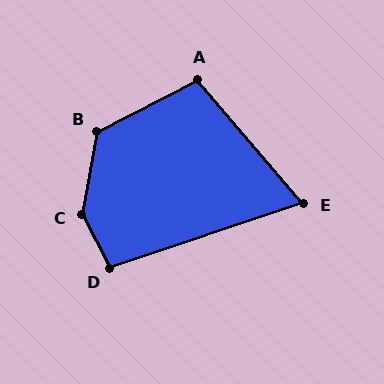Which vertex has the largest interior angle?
C, at approximately 143 degrees.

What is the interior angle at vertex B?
Approximately 128 degrees (obtuse).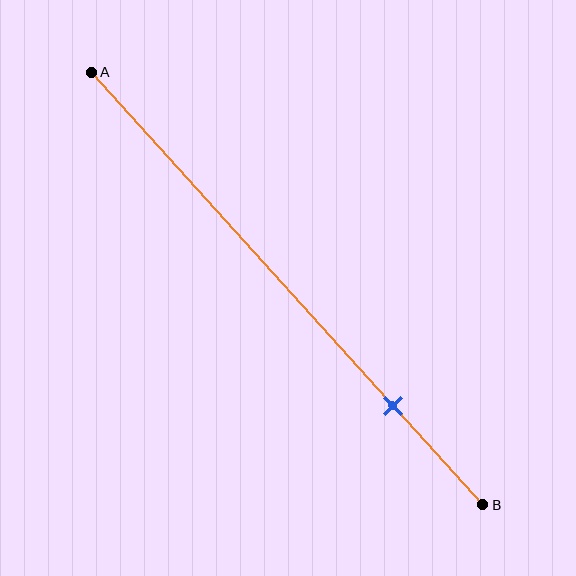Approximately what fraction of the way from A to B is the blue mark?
The blue mark is approximately 75% of the way from A to B.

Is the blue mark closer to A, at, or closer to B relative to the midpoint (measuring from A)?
The blue mark is closer to point B than the midpoint of segment AB.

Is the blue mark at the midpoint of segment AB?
No, the mark is at about 75% from A, not at the 50% midpoint.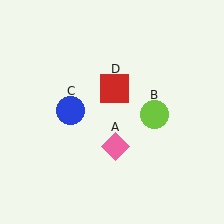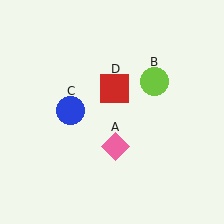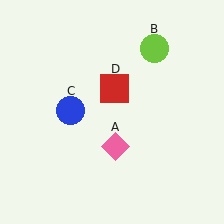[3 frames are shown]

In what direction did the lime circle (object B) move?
The lime circle (object B) moved up.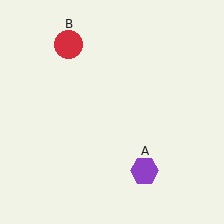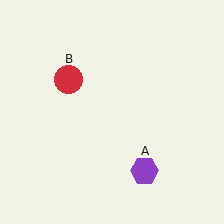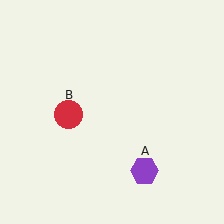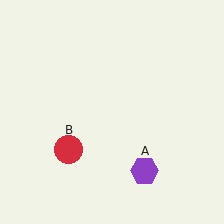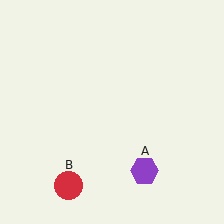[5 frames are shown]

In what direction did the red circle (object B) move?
The red circle (object B) moved down.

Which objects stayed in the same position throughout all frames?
Purple hexagon (object A) remained stationary.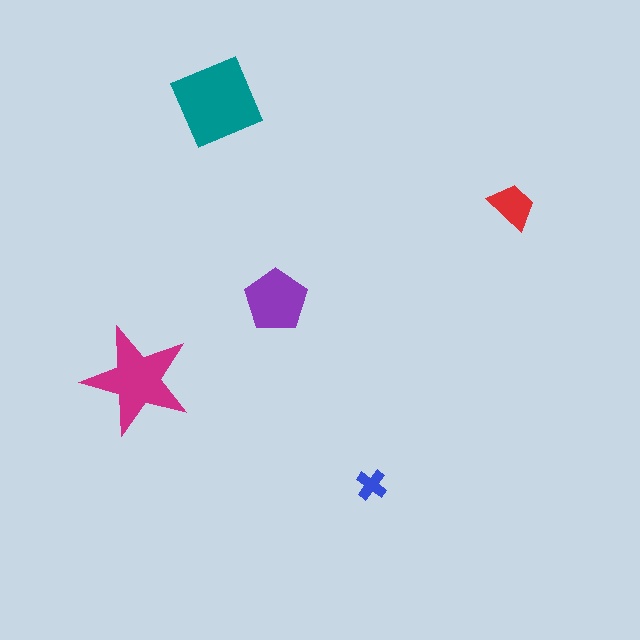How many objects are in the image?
There are 5 objects in the image.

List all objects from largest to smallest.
The teal square, the magenta star, the purple pentagon, the red trapezoid, the blue cross.